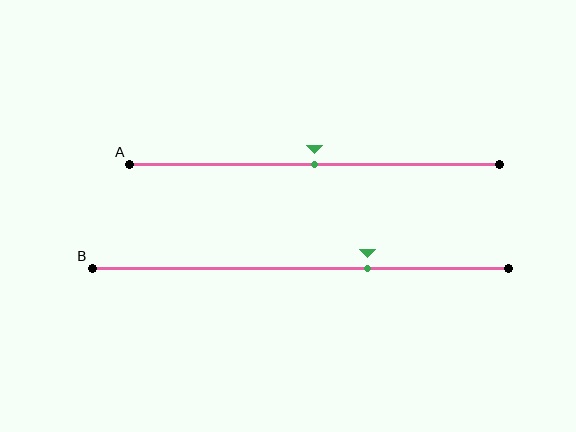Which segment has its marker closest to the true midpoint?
Segment A has its marker closest to the true midpoint.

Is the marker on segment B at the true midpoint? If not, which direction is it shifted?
No, the marker on segment B is shifted to the right by about 16% of the segment length.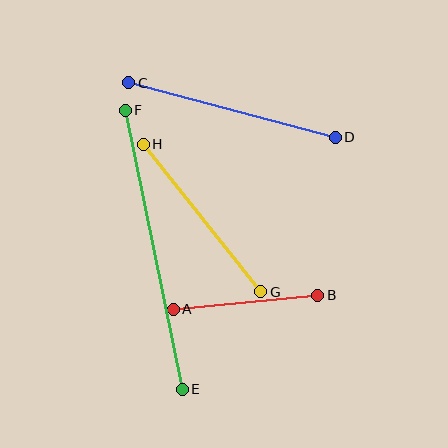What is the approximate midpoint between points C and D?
The midpoint is at approximately (232, 110) pixels.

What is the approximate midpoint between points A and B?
The midpoint is at approximately (246, 302) pixels.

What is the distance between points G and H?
The distance is approximately 189 pixels.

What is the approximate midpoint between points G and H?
The midpoint is at approximately (202, 218) pixels.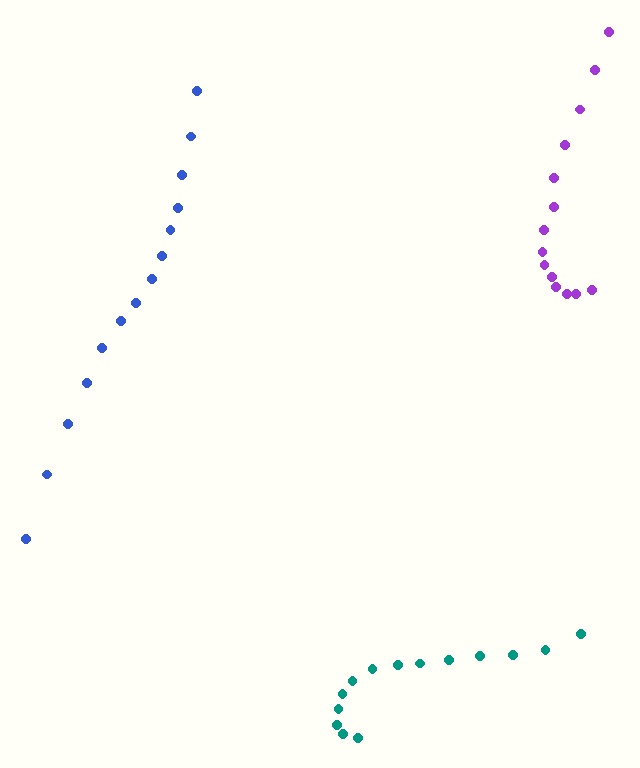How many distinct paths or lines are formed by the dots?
There are 3 distinct paths.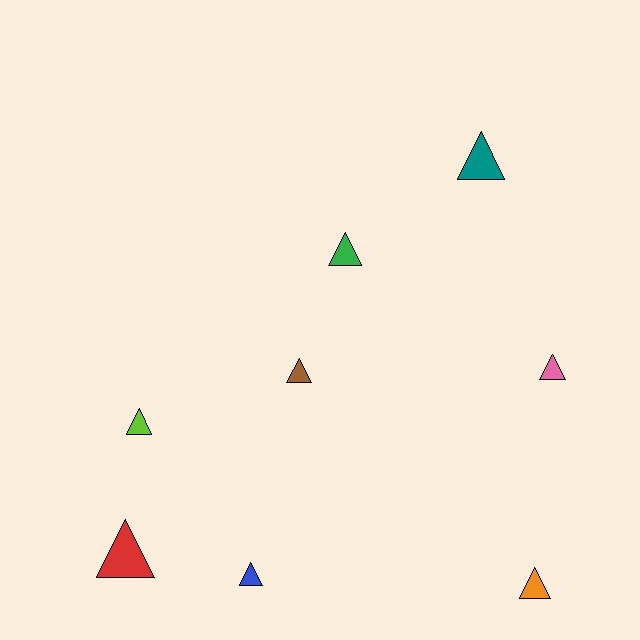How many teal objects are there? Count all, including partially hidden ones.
There is 1 teal object.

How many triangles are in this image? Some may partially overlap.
There are 8 triangles.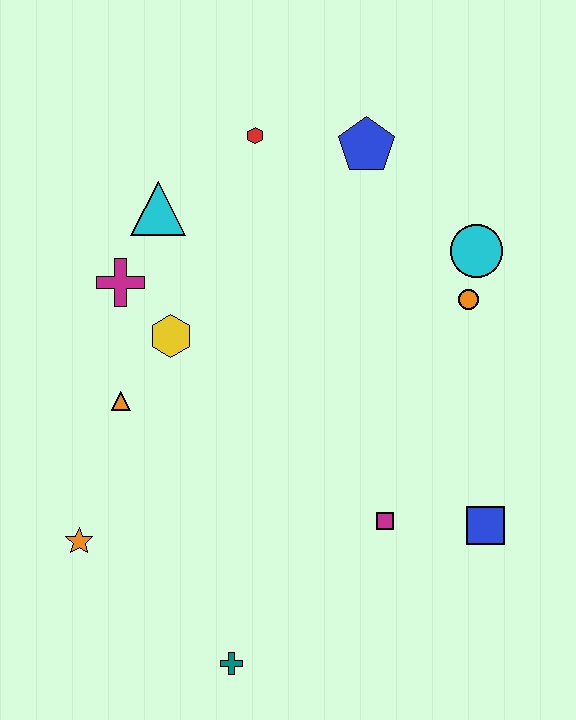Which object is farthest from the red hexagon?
The teal cross is farthest from the red hexagon.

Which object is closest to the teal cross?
The orange star is closest to the teal cross.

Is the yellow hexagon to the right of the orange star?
Yes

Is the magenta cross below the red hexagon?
Yes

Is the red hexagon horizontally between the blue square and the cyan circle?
No